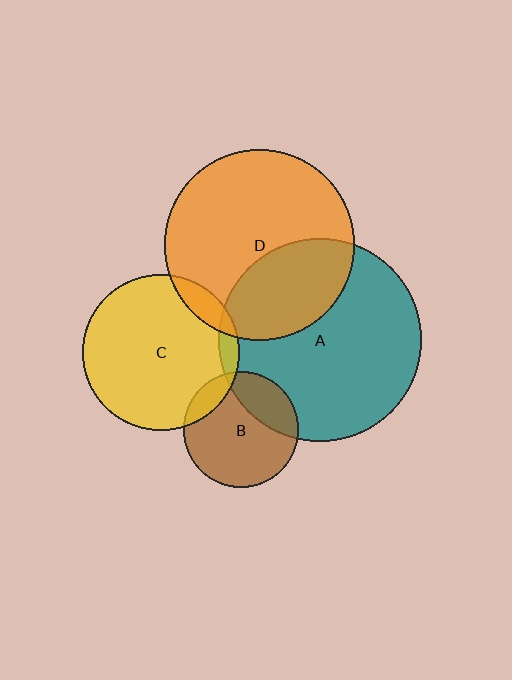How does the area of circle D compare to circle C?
Approximately 1.5 times.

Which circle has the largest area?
Circle A (teal).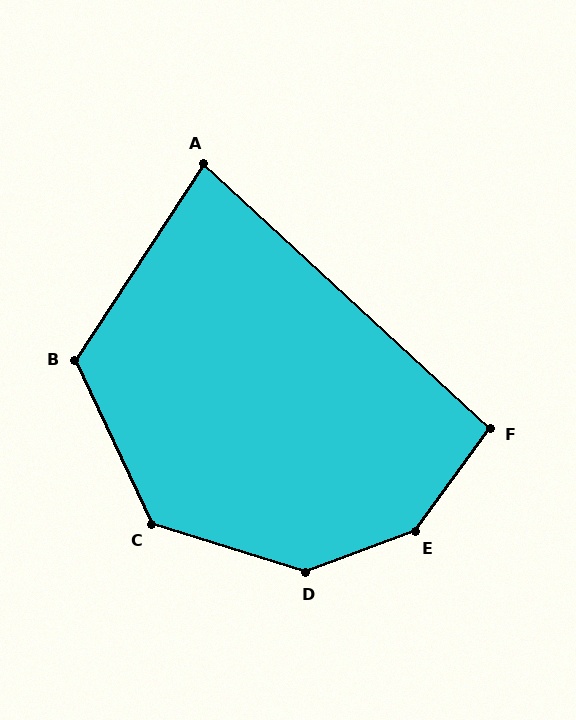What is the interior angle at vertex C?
Approximately 133 degrees (obtuse).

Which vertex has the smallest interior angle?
A, at approximately 81 degrees.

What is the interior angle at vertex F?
Approximately 97 degrees (obtuse).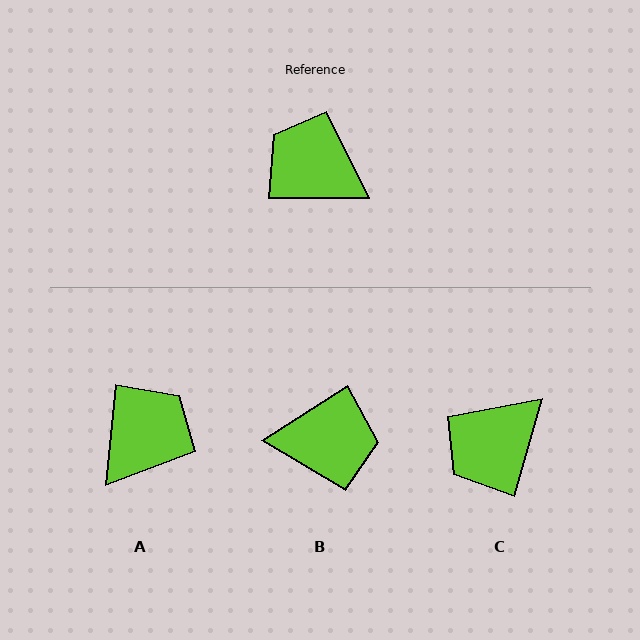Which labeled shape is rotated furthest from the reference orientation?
B, about 147 degrees away.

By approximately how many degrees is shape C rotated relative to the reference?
Approximately 74 degrees counter-clockwise.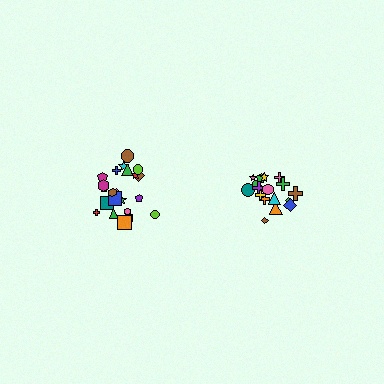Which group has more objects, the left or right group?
The left group.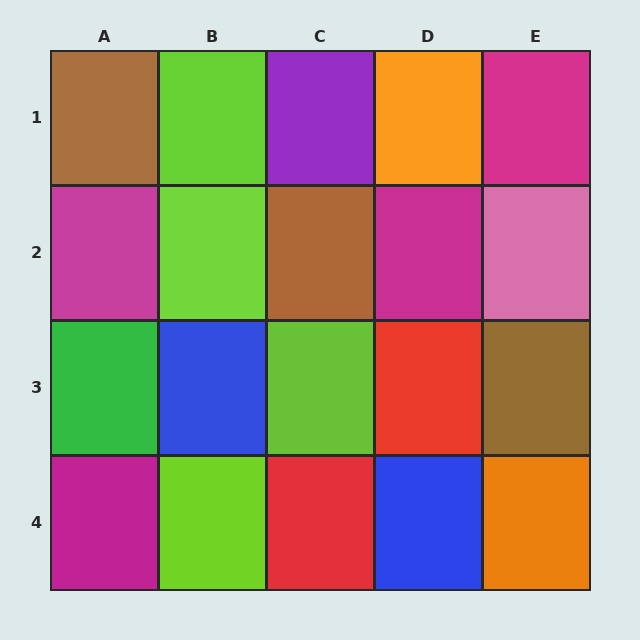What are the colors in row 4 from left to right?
Magenta, lime, red, blue, orange.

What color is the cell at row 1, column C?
Purple.